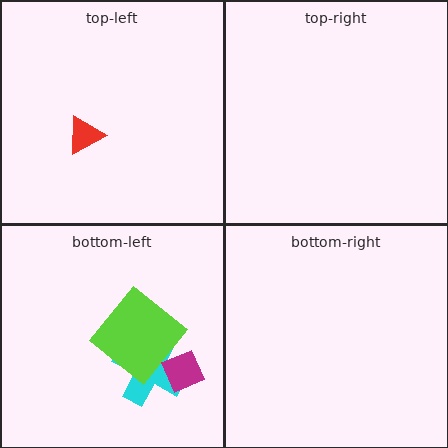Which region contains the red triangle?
The top-left region.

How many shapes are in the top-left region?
1.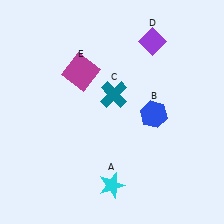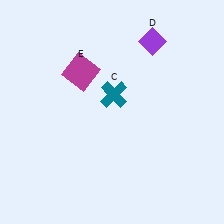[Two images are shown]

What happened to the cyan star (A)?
The cyan star (A) was removed in Image 2. It was in the bottom-left area of Image 1.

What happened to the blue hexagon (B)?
The blue hexagon (B) was removed in Image 2. It was in the bottom-right area of Image 1.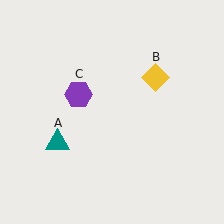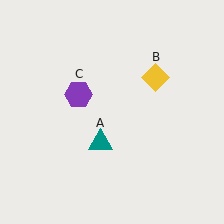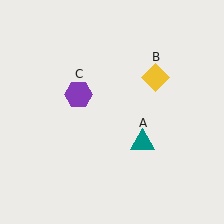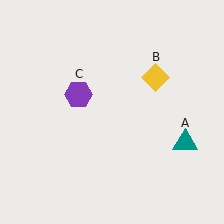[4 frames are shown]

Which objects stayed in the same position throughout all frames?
Yellow diamond (object B) and purple hexagon (object C) remained stationary.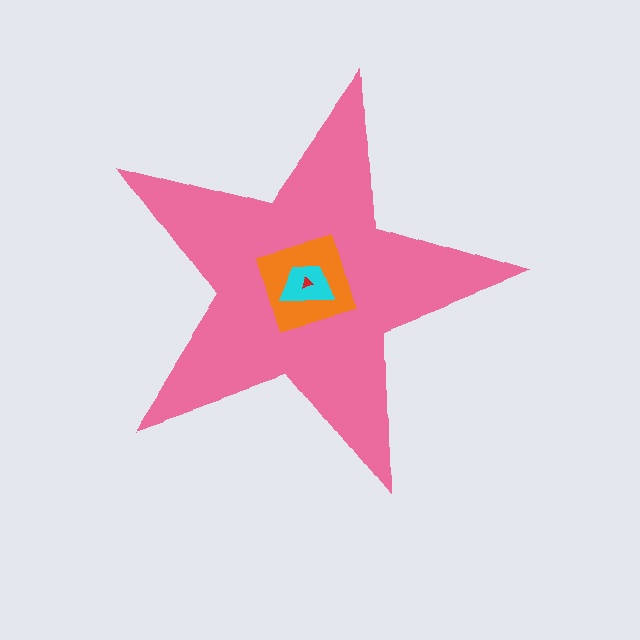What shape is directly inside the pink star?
The orange diamond.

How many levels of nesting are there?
4.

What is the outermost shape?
The pink star.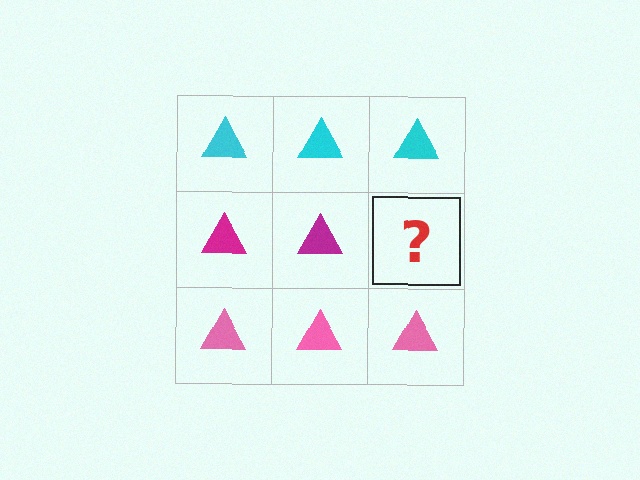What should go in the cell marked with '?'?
The missing cell should contain a magenta triangle.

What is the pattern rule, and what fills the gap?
The rule is that each row has a consistent color. The gap should be filled with a magenta triangle.